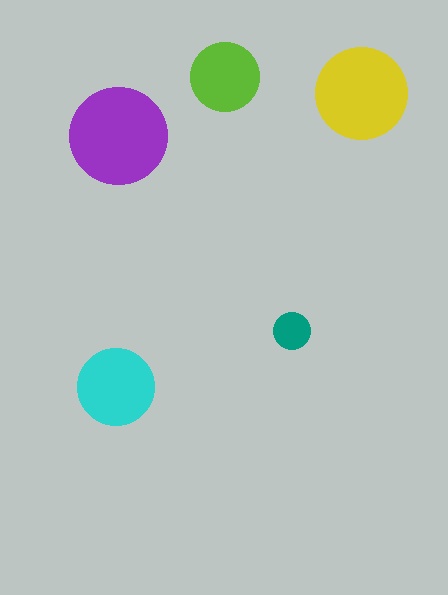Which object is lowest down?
The cyan circle is bottommost.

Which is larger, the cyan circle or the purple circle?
The purple one.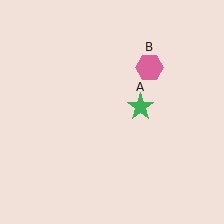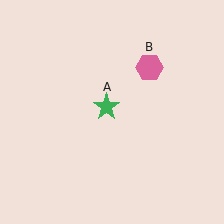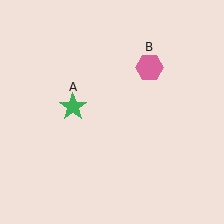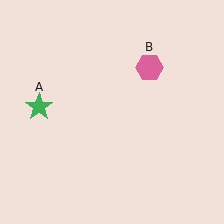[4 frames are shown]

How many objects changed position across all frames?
1 object changed position: green star (object A).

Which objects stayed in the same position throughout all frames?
Pink hexagon (object B) remained stationary.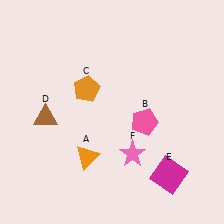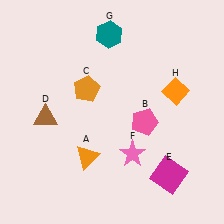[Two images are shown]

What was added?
A teal hexagon (G), an orange diamond (H) were added in Image 2.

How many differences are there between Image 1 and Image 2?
There are 2 differences between the two images.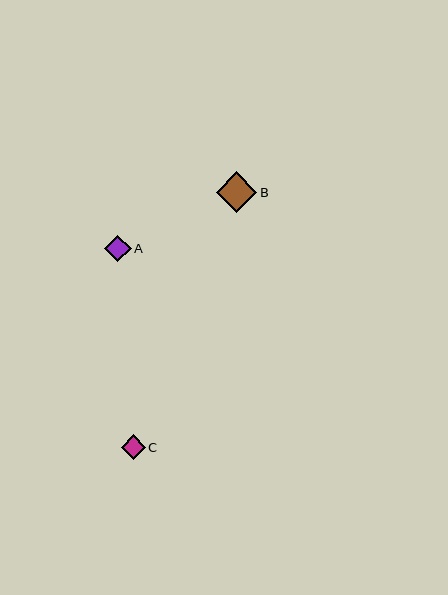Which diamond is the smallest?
Diamond C is the smallest with a size of approximately 24 pixels.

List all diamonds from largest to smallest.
From largest to smallest: B, A, C.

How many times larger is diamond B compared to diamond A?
Diamond B is approximately 1.5 times the size of diamond A.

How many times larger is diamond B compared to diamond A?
Diamond B is approximately 1.5 times the size of diamond A.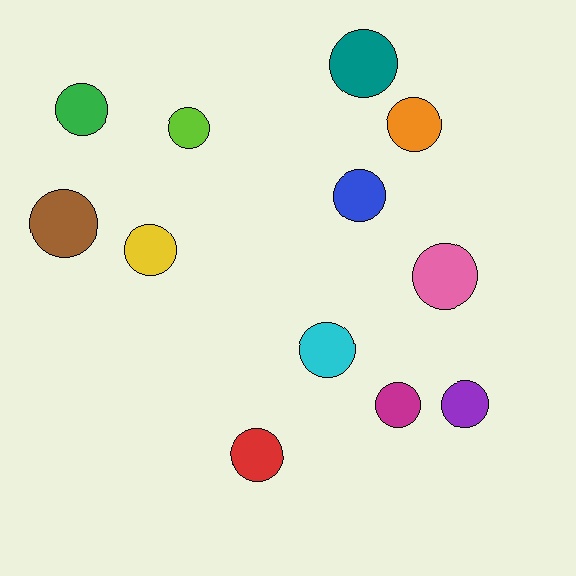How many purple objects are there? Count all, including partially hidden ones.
There is 1 purple object.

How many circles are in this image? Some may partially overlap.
There are 12 circles.